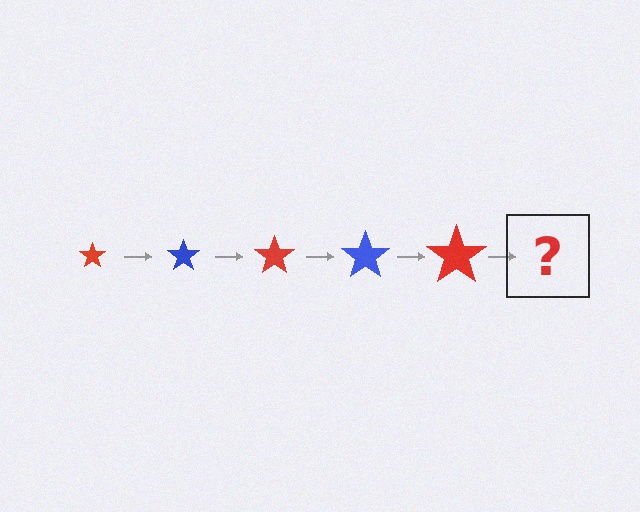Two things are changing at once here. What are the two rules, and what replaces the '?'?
The two rules are that the star grows larger each step and the color cycles through red and blue. The '?' should be a blue star, larger than the previous one.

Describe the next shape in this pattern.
It should be a blue star, larger than the previous one.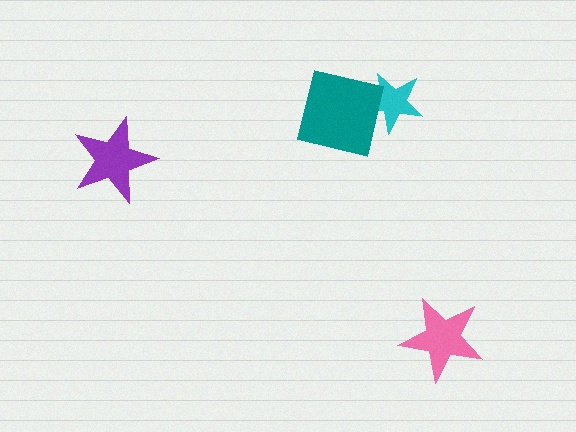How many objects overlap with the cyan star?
1 object overlaps with the cyan star.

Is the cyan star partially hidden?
Yes, it is partially covered by another shape.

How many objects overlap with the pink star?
0 objects overlap with the pink star.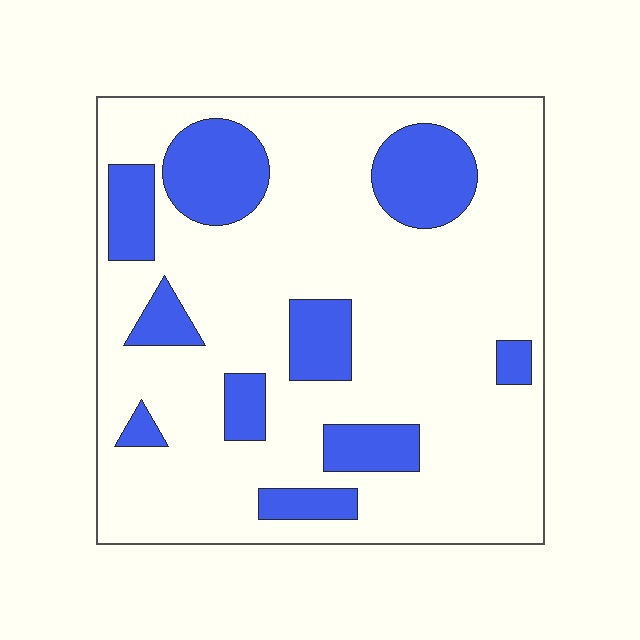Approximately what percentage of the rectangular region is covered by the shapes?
Approximately 20%.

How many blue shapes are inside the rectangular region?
10.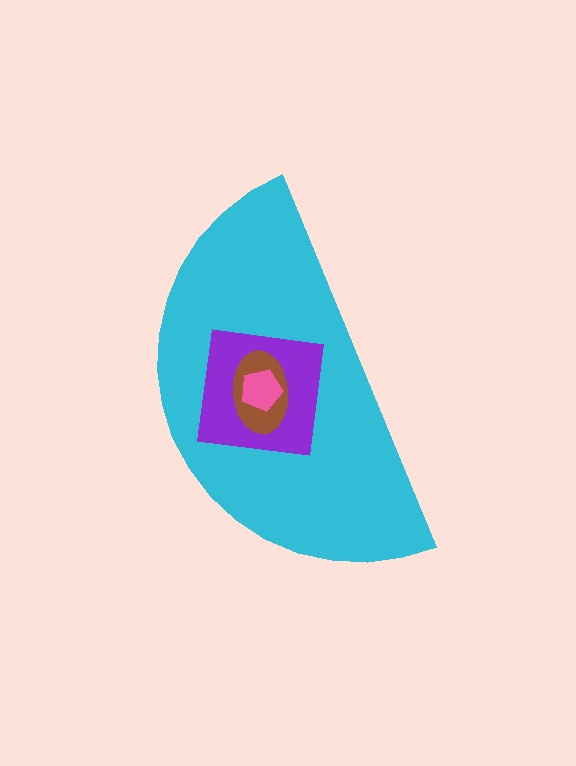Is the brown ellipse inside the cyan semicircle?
Yes.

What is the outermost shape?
The cyan semicircle.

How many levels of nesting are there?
4.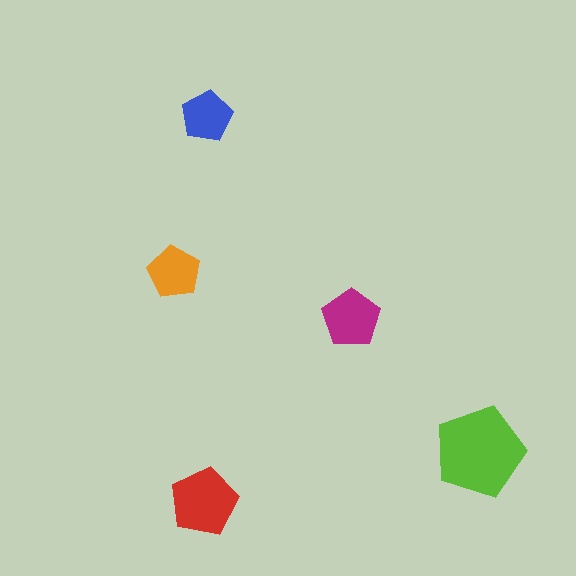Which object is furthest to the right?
The lime pentagon is rightmost.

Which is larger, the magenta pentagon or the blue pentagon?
The magenta one.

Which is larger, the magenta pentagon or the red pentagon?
The red one.